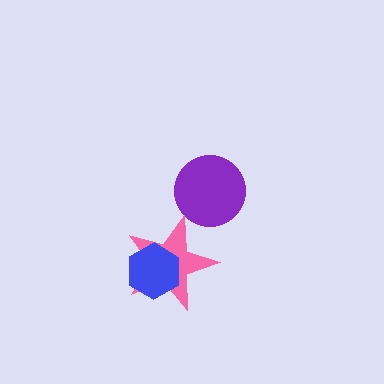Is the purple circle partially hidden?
No, no other shape covers it.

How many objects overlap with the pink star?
1 object overlaps with the pink star.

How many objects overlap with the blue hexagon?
1 object overlaps with the blue hexagon.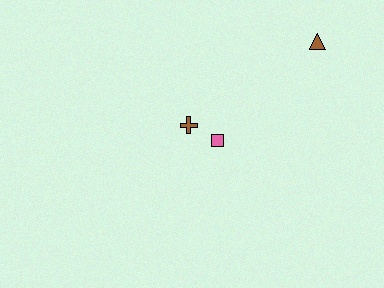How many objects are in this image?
There are 3 objects.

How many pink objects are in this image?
There is 1 pink object.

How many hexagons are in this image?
There are no hexagons.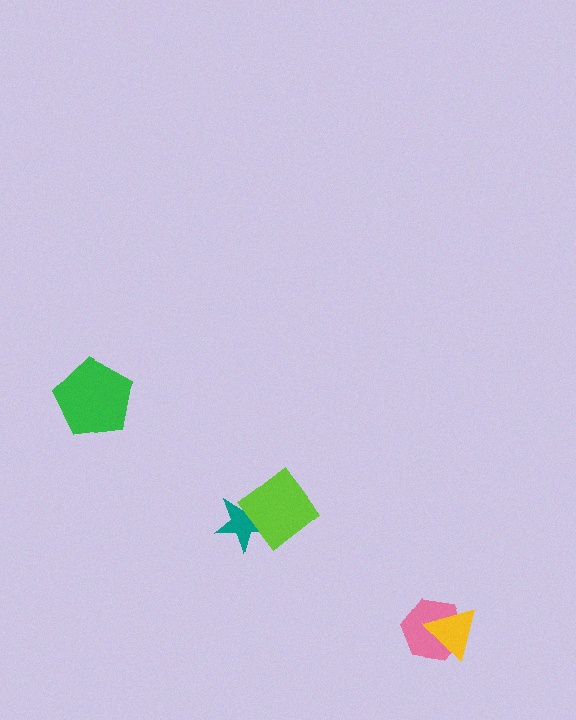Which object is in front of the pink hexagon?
The yellow triangle is in front of the pink hexagon.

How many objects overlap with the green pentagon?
0 objects overlap with the green pentagon.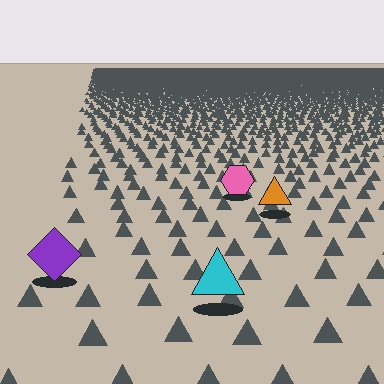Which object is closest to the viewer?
The cyan triangle is closest. The texture marks near it are larger and more spread out.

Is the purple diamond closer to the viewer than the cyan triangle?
No. The cyan triangle is closer — you can tell from the texture gradient: the ground texture is coarser near it.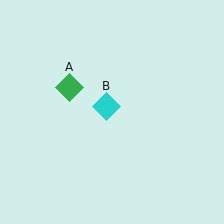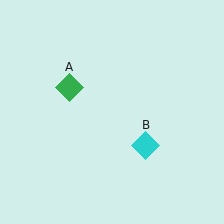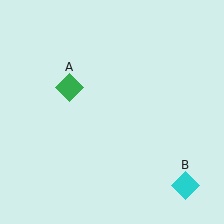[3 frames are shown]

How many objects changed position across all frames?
1 object changed position: cyan diamond (object B).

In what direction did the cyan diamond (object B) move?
The cyan diamond (object B) moved down and to the right.